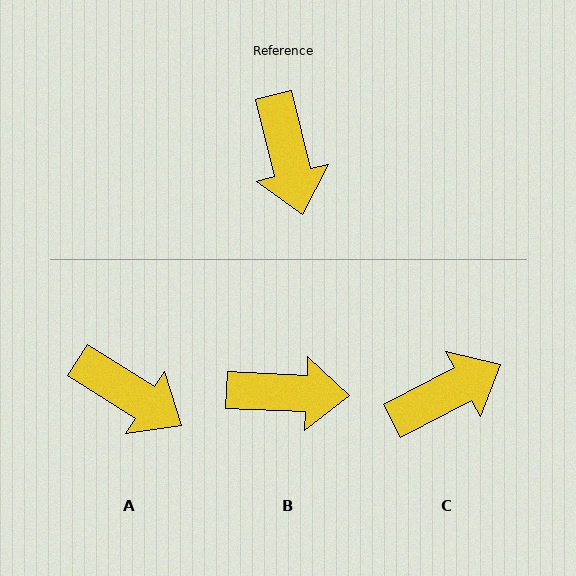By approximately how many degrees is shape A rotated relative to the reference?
Approximately 44 degrees counter-clockwise.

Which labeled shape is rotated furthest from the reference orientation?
C, about 104 degrees away.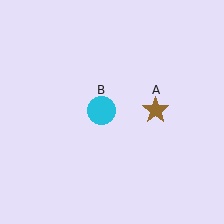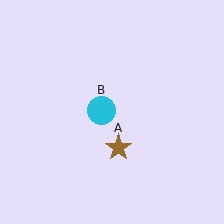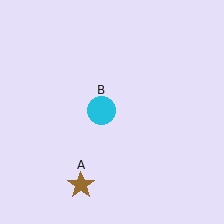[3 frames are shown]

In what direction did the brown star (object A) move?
The brown star (object A) moved down and to the left.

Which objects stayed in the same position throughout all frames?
Cyan circle (object B) remained stationary.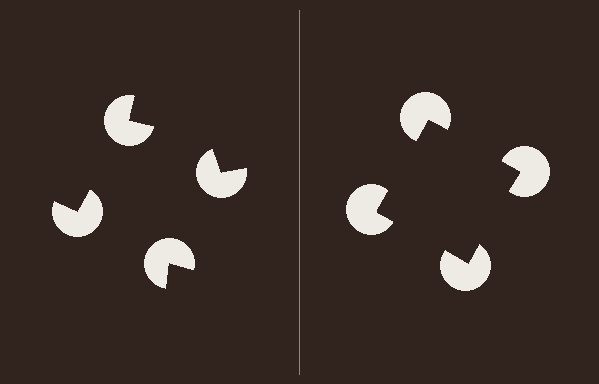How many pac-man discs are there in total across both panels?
8 — 4 on each side.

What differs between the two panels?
The pac-man discs are positioned identically on both sides; only the wedge orientations differ. On the right they align to a square; on the left they are misaligned.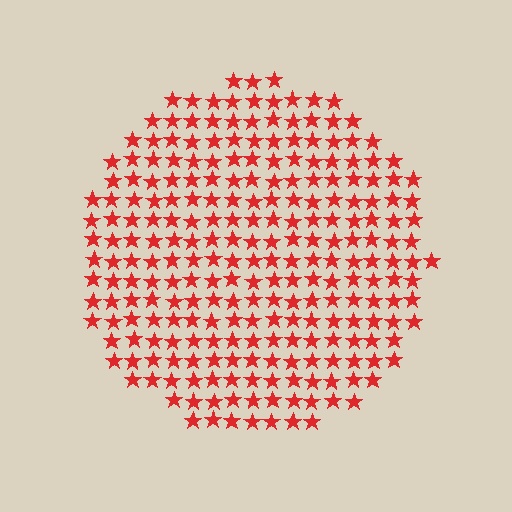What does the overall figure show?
The overall figure shows a circle.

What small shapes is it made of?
It is made of small stars.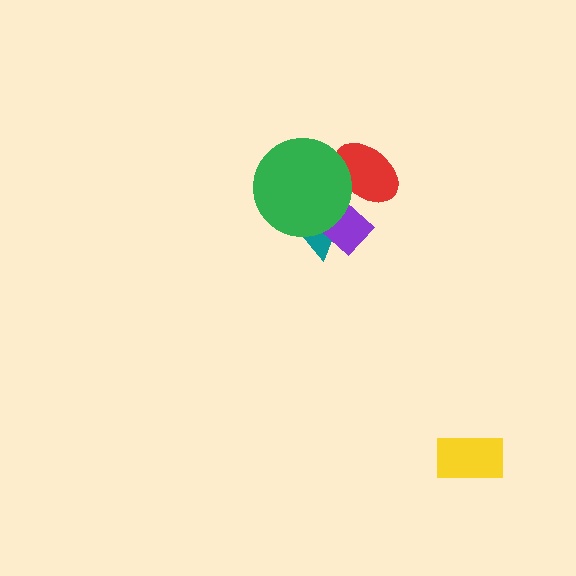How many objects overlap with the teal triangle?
2 objects overlap with the teal triangle.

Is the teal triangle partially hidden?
Yes, it is partially covered by another shape.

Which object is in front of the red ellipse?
The green circle is in front of the red ellipse.